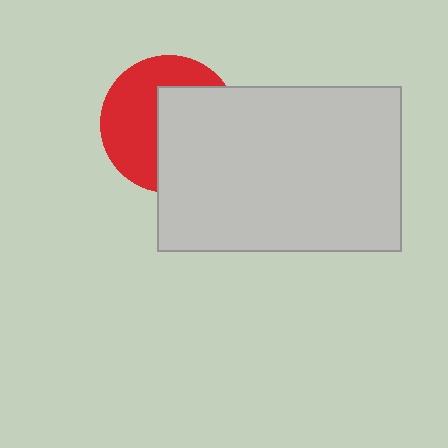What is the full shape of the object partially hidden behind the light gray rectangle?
The partially hidden object is a red circle.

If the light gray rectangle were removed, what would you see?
You would see the complete red circle.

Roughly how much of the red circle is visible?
About half of it is visible (roughly 50%).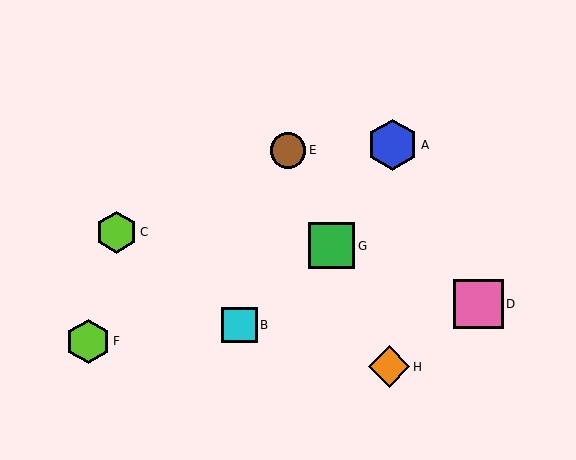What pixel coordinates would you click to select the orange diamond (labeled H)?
Click at (389, 367) to select the orange diamond H.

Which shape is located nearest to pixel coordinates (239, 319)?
The cyan square (labeled B) at (239, 325) is nearest to that location.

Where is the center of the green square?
The center of the green square is at (332, 246).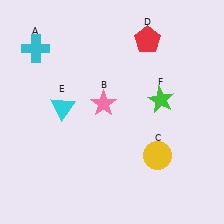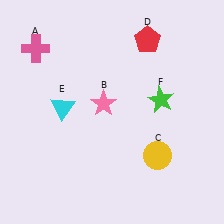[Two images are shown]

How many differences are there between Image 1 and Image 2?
There is 1 difference between the two images.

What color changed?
The cross (A) changed from cyan in Image 1 to pink in Image 2.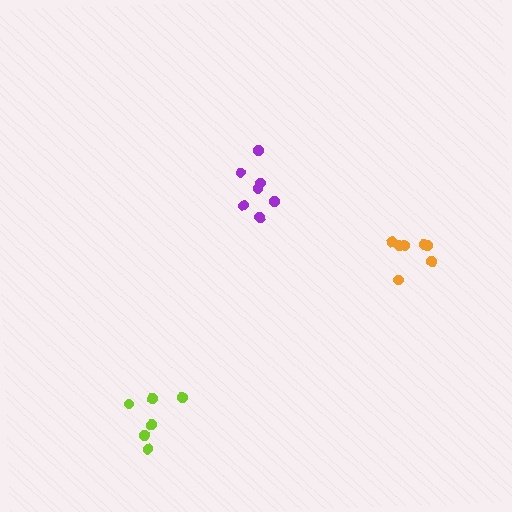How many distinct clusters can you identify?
There are 3 distinct clusters.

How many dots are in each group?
Group 1: 7 dots, Group 2: 7 dots, Group 3: 6 dots (20 total).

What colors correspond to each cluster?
The clusters are colored: orange, purple, lime.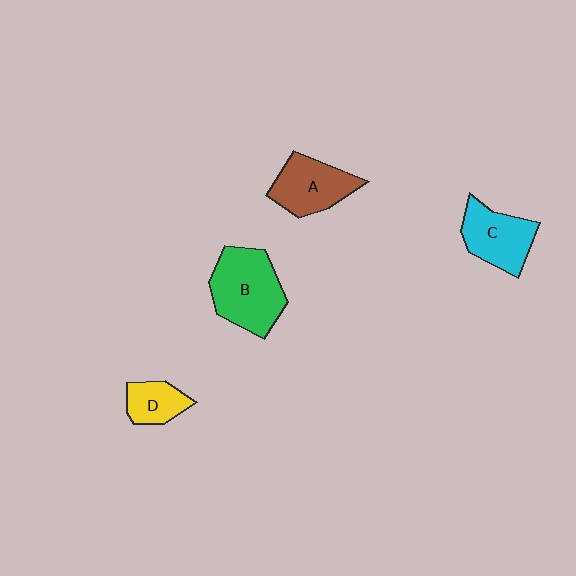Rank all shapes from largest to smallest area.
From largest to smallest: B (green), A (brown), C (cyan), D (yellow).